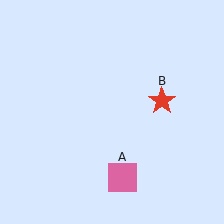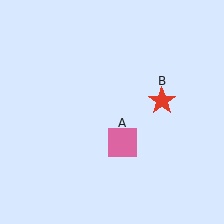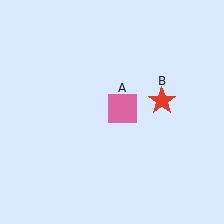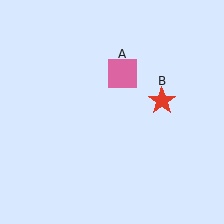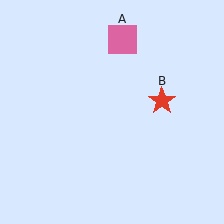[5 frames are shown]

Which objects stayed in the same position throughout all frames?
Red star (object B) remained stationary.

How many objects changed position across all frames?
1 object changed position: pink square (object A).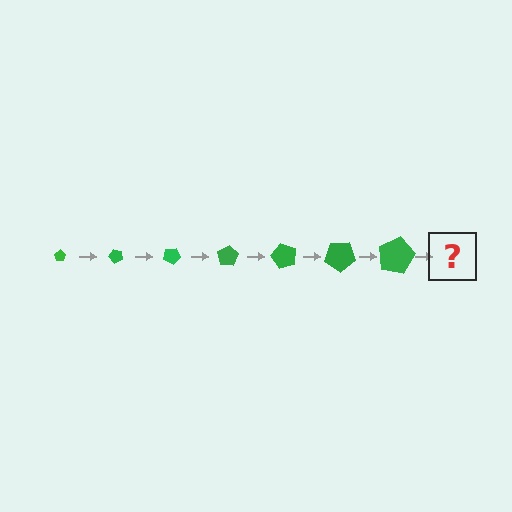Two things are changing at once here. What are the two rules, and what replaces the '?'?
The two rules are that the pentagon grows larger each step and it rotates 50 degrees each step. The '?' should be a pentagon, larger than the previous one and rotated 350 degrees from the start.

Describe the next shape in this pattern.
It should be a pentagon, larger than the previous one and rotated 350 degrees from the start.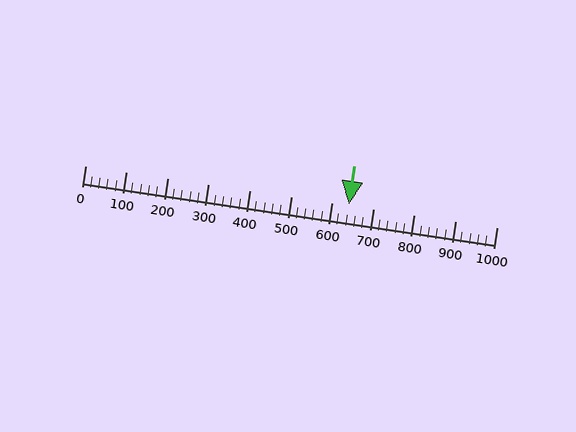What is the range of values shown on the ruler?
The ruler shows values from 0 to 1000.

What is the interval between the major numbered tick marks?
The major tick marks are spaced 100 units apart.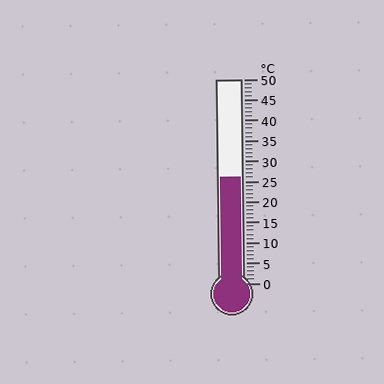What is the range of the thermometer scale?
The thermometer scale ranges from 0°C to 50°C.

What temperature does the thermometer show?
The thermometer shows approximately 26°C.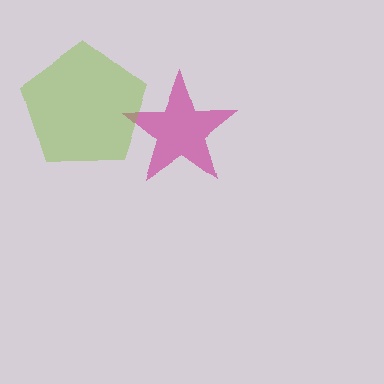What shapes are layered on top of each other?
The layered shapes are: a magenta star, a lime pentagon.